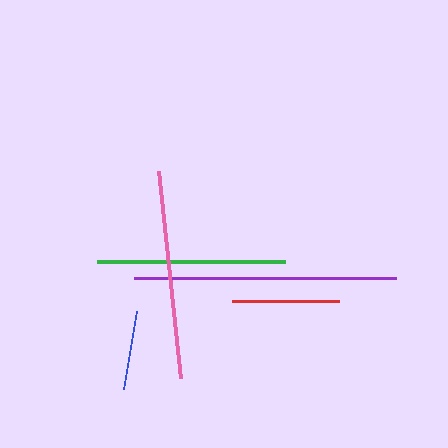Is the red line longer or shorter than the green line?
The green line is longer than the red line.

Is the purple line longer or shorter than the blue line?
The purple line is longer than the blue line.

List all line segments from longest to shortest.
From longest to shortest: purple, pink, green, red, blue.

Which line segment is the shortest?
The blue line is the shortest at approximately 79 pixels.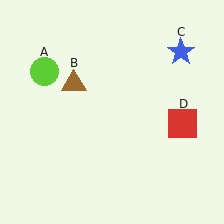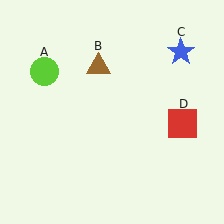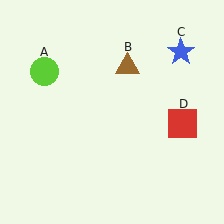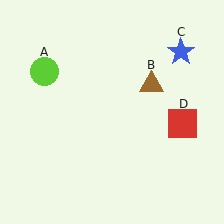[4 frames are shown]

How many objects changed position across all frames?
1 object changed position: brown triangle (object B).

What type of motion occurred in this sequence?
The brown triangle (object B) rotated clockwise around the center of the scene.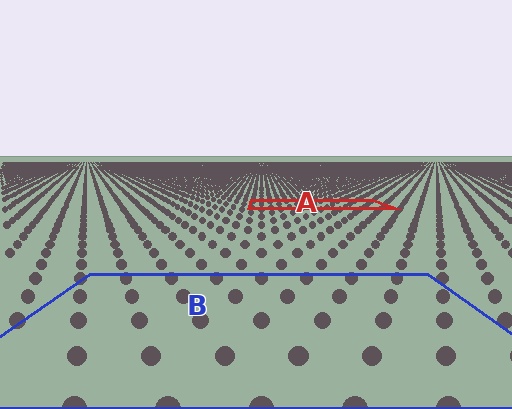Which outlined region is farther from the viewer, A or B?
Region A is farther from the viewer — the texture elements inside it appear smaller and more densely packed.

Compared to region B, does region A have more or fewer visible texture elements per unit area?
Region A has more texture elements per unit area — they are packed more densely because it is farther away.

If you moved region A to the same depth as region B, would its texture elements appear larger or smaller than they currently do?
They would appear larger. At a closer depth, the same texture elements are projected at a bigger on-screen size.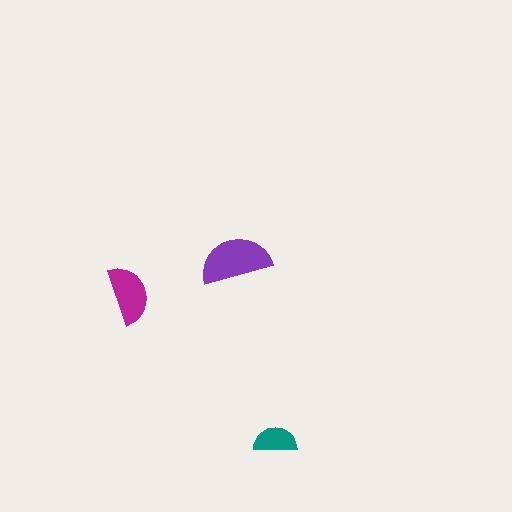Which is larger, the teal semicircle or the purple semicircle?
The purple one.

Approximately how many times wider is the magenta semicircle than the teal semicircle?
About 1.5 times wider.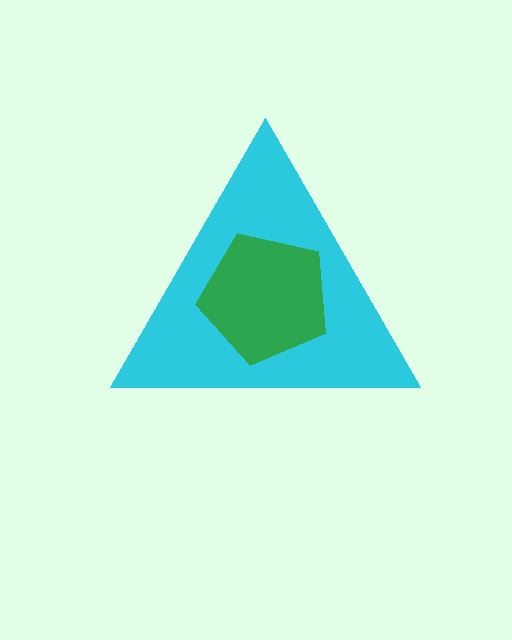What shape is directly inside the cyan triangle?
The green pentagon.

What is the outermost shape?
The cyan triangle.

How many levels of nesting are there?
2.